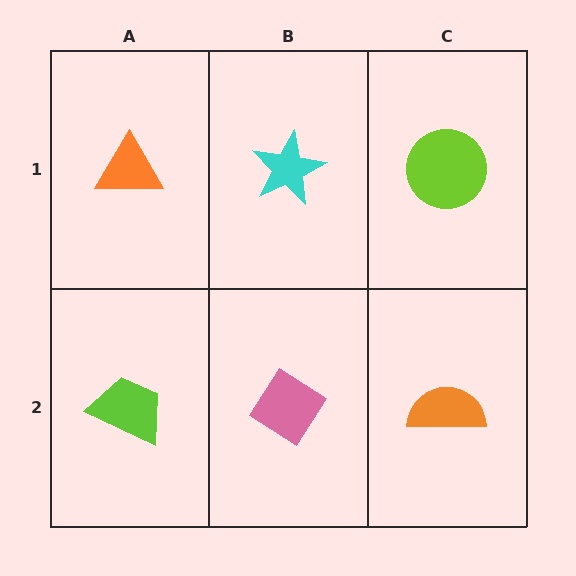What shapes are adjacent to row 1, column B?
A pink diamond (row 2, column B), an orange triangle (row 1, column A), a lime circle (row 1, column C).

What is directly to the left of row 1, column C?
A cyan star.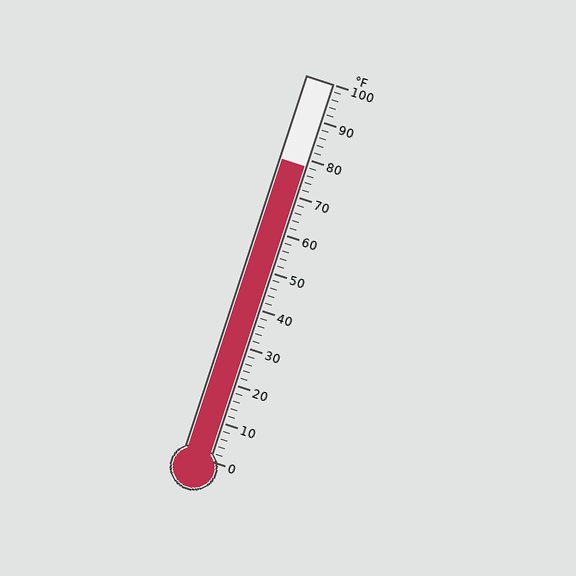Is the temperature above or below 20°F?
The temperature is above 20°F.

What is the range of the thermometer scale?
The thermometer scale ranges from 0°F to 100°F.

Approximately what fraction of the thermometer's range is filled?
The thermometer is filled to approximately 80% of its range.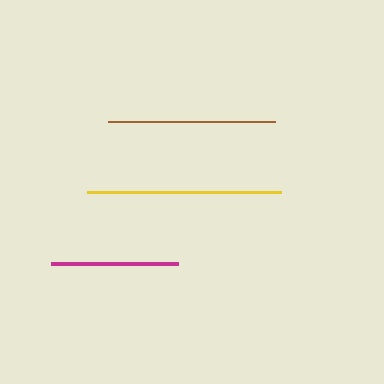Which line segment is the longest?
The yellow line is the longest at approximately 194 pixels.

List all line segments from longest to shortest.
From longest to shortest: yellow, brown, magenta.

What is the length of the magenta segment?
The magenta segment is approximately 127 pixels long.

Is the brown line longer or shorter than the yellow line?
The yellow line is longer than the brown line.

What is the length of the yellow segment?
The yellow segment is approximately 194 pixels long.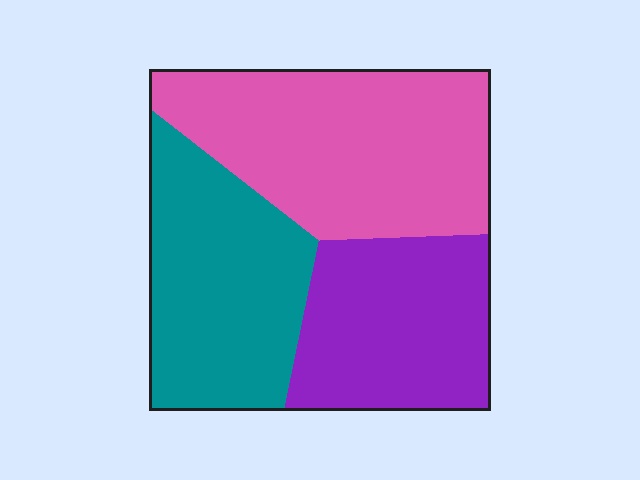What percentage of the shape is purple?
Purple covers roughly 30% of the shape.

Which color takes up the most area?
Pink, at roughly 40%.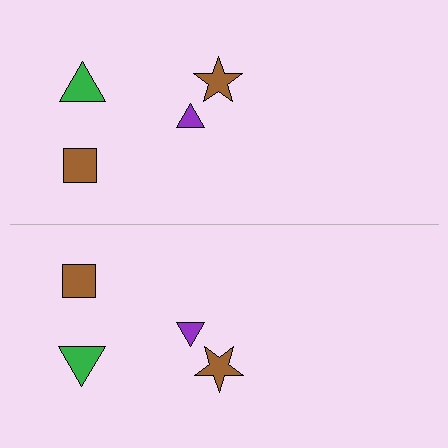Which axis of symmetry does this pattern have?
The pattern has a horizontal axis of symmetry running through the center of the image.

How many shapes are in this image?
There are 8 shapes in this image.